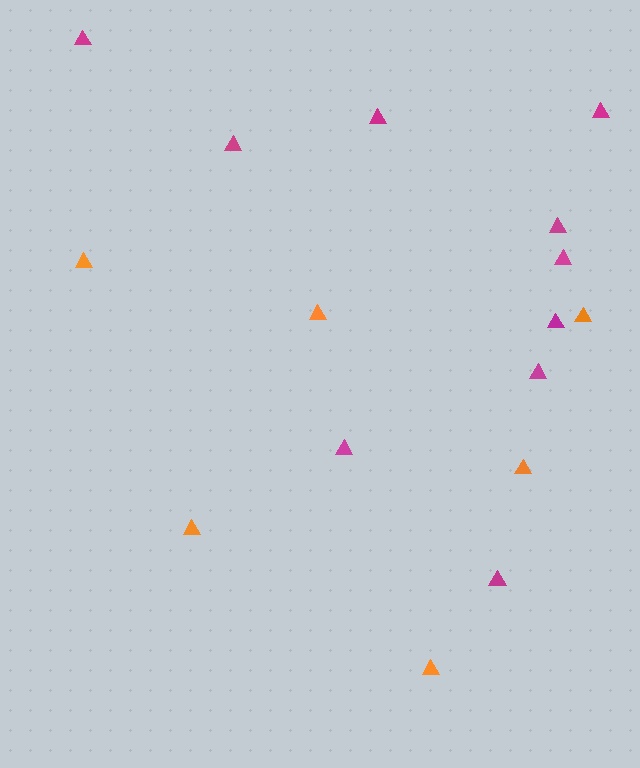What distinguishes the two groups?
There are 2 groups: one group of magenta triangles (10) and one group of orange triangles (6).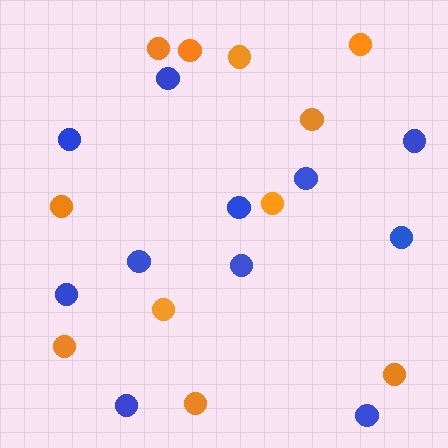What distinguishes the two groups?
There are 2 groups: one group of orange circles (11) and one group of blue circles (11).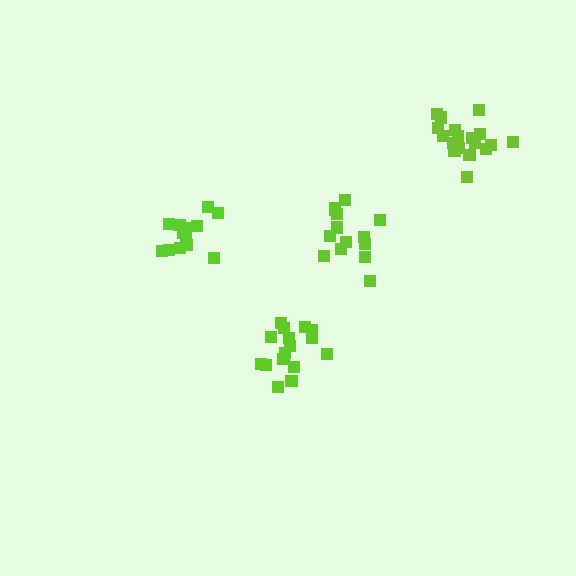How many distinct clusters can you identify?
There are 4 distinct clusters.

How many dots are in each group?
Group 1: 14 dots, Group 2: 18 dots, Group 3: 13 dots, Group 4: 17 dots (62 total).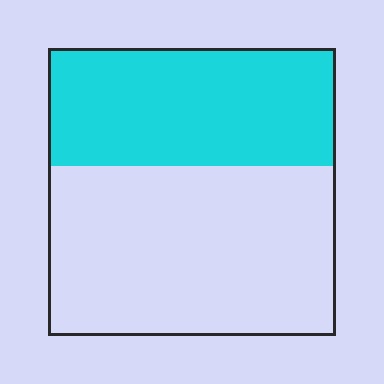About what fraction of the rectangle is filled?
About two fifths (2/5).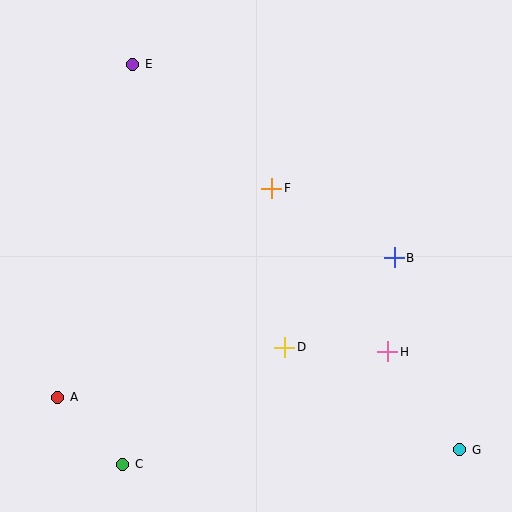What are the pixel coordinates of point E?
Point E is at (133, 64).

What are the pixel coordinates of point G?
Point G is at (460, 450).